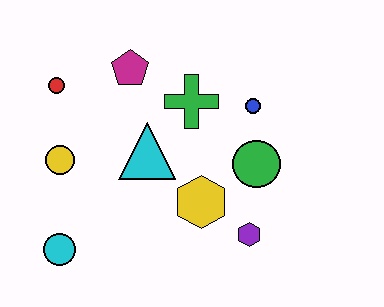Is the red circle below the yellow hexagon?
No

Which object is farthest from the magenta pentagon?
The purple hexagon is farthest from the magenta pentagon.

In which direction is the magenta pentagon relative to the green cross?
The magenta pentagon is to the left of the green cross.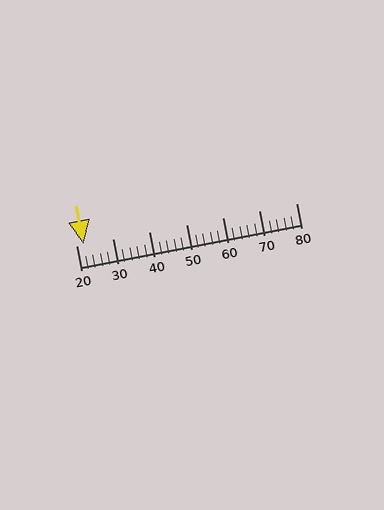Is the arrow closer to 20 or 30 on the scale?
The arrow is closer to 20.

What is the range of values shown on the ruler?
The ruler shows values from 20 to 80.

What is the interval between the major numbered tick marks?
The major tick marks are spaced 10 units apart.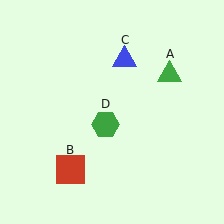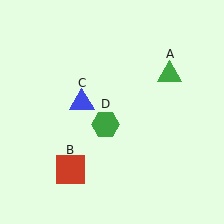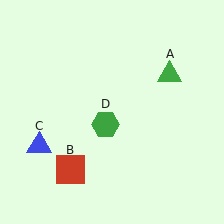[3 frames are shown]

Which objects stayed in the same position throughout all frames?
Green triangle (object A) and red square (object B) and green hexagon (object D) remained stationary.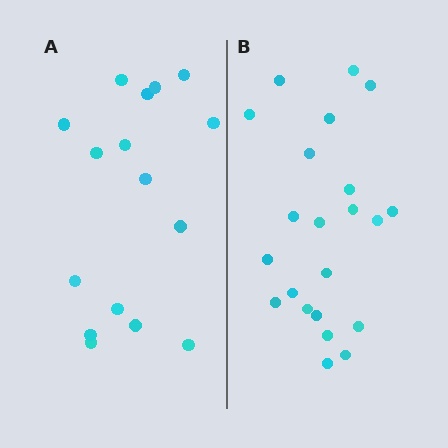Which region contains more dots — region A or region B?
Region B (the right region) has more dots.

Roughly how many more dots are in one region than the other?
Region B has about 6 more dots than region A.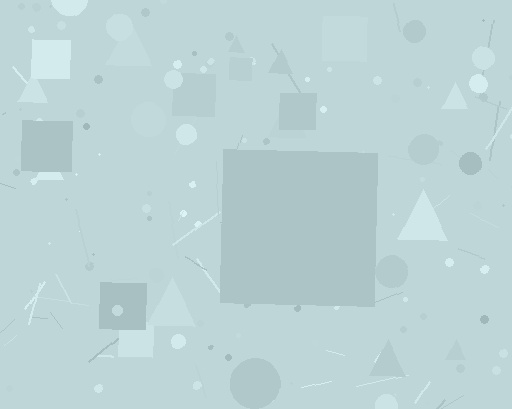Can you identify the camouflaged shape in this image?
The camouflaged shape is a square.